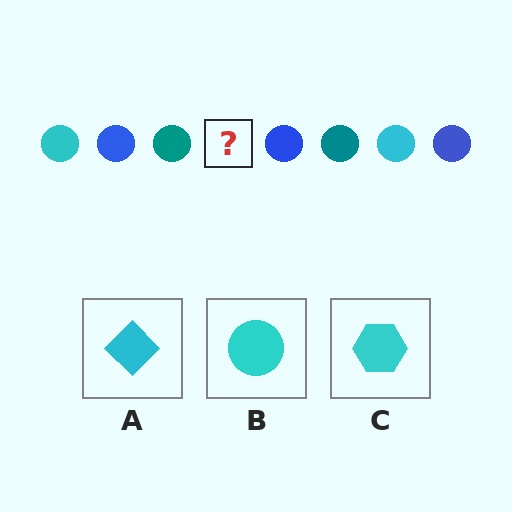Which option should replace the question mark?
Option B.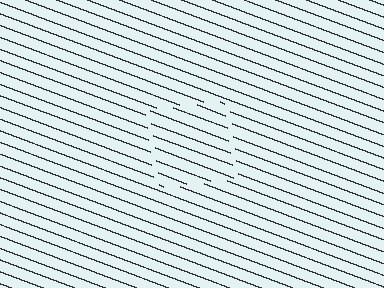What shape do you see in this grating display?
An illusory square. The interior of the shape contains the same grating, shifted by half a period — the contour is defined by the phase discontinuity where line-ends from the inner and outer gratings abut.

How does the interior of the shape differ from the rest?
The interior of the shape contains the same grating, shifted by half a period — the contour is defined by the phase discontinuity where line-ends from the inner and outer gratings abut.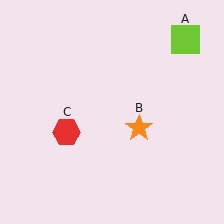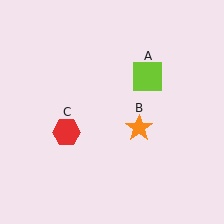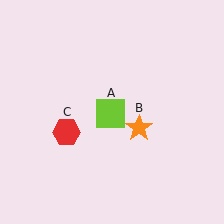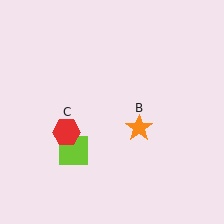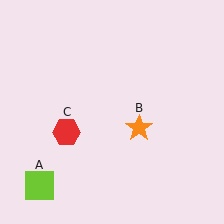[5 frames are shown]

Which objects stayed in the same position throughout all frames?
Orange star (object B) and red hexagon (object C) remained stationary.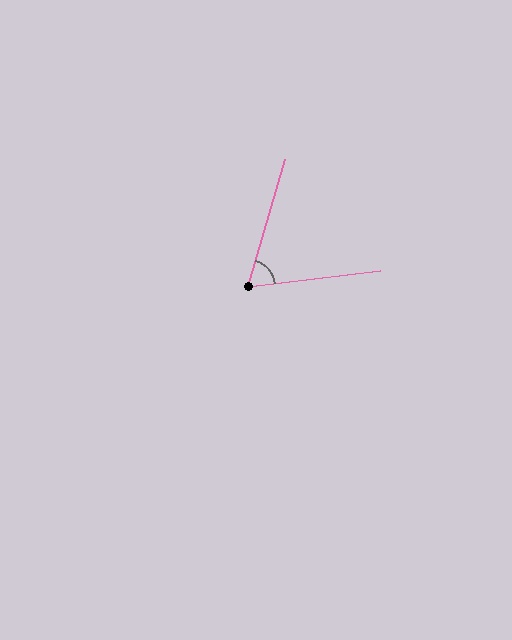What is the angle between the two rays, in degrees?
Approximately 67 degrees.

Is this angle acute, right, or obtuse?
It is acute.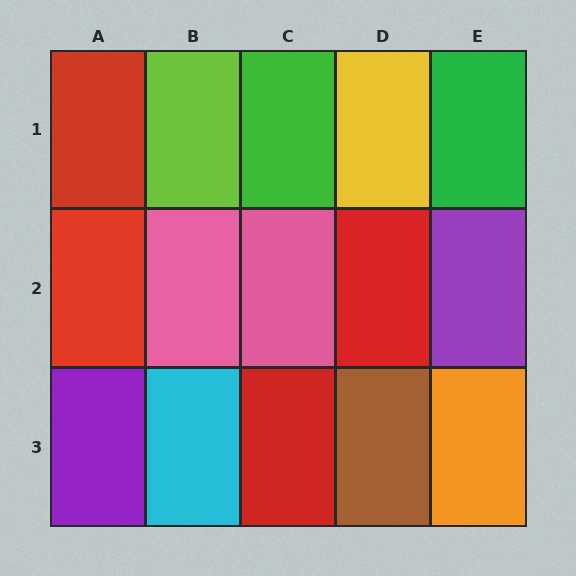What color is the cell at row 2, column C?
Pink.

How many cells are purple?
2 cells are purple.